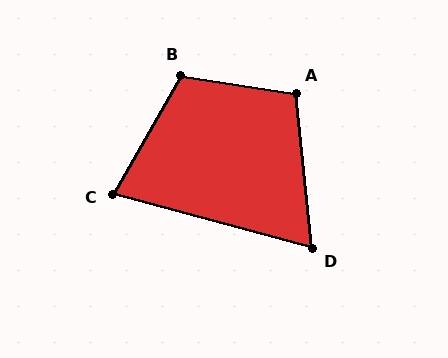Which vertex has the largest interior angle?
B, at approximately 111 degrees.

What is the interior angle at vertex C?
Approximately 75 degrees (acute).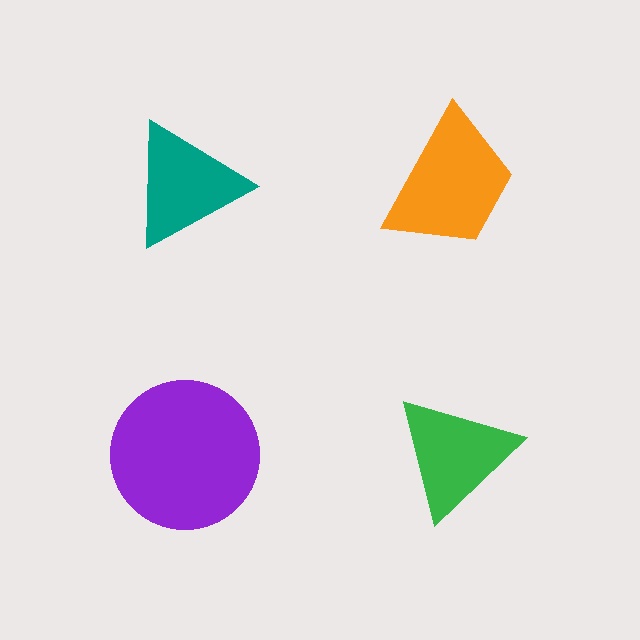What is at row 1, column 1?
A teal triangle.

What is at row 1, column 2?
An orange trapezoid.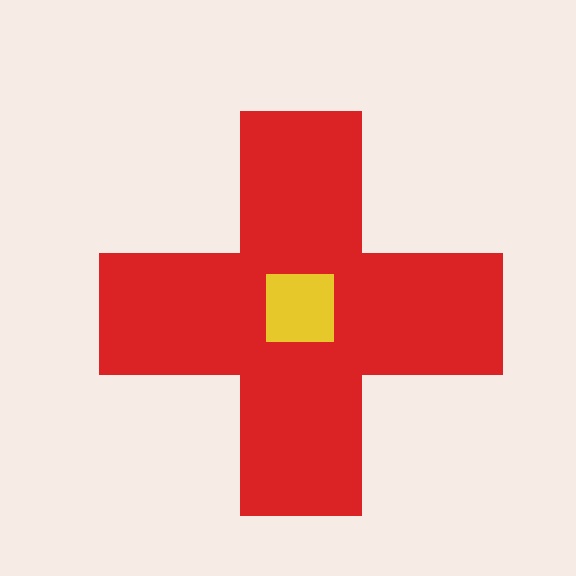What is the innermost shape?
The yellow square.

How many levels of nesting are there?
2.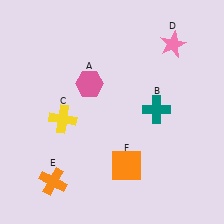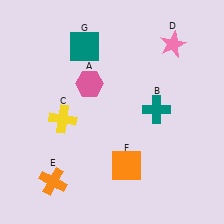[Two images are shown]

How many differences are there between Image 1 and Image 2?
There is 1 difference between the two images.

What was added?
A teal square (G) was added in Image 2.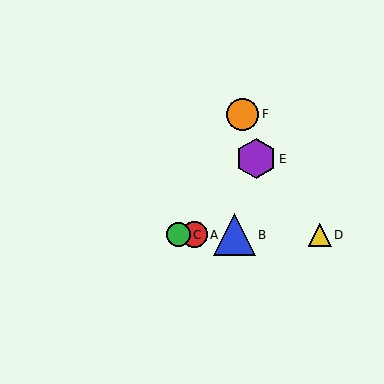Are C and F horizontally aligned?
No, C is at y≈235 and F is at y≈114.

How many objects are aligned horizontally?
4 objects (A, B, C, D) are aligned horizontally.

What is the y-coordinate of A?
Object A is at y≈235.